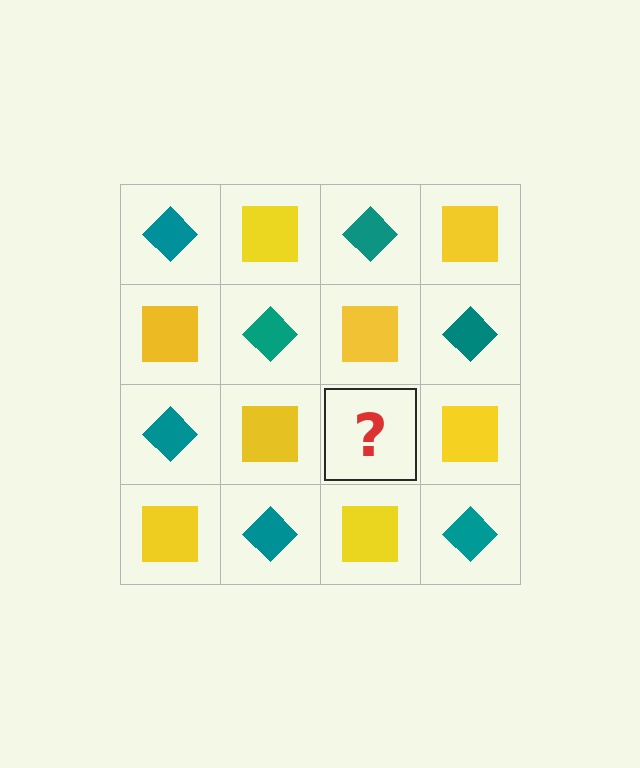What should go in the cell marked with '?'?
The missing cell should contain a teal diamond.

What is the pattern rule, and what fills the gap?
The rule is that it alternates teal diamond and yellow square in a checkerboard pattern. The gap should be filled with a teal diamond.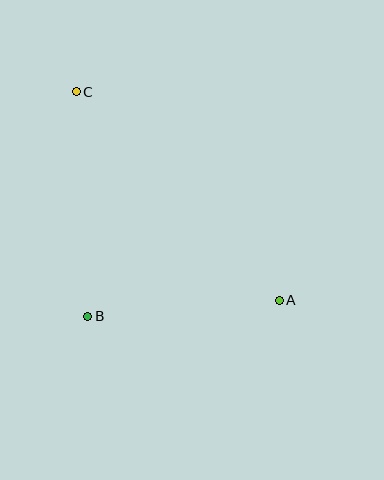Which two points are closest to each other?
Points A and B are closest to each other.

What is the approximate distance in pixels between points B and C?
The distance between B and C is approximately 225 pixels.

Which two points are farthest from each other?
Points A and C are farthest from each other.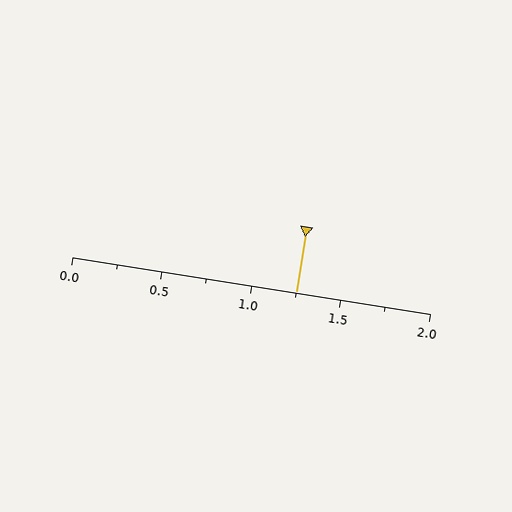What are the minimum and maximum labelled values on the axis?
The axis runs from 0.0 to 2.0.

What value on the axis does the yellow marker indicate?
The marker indicates approximately 1.25.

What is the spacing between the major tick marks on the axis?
The major ticks are spaced 0.5 apart.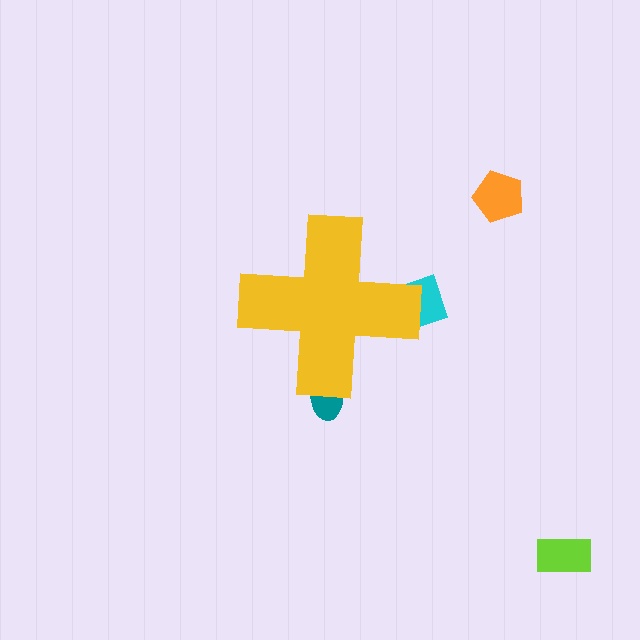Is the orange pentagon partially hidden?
No, the orange pentagon is fully visible.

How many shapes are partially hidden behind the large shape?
2 shapes are partially hidden.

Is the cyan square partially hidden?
Yes, the cyan square is partially hidden behind the yellow cross.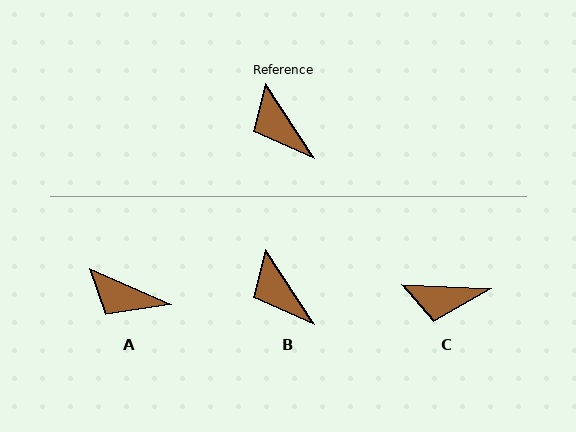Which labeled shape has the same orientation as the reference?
B.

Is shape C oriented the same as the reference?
No, it is off by about 54 degrees.